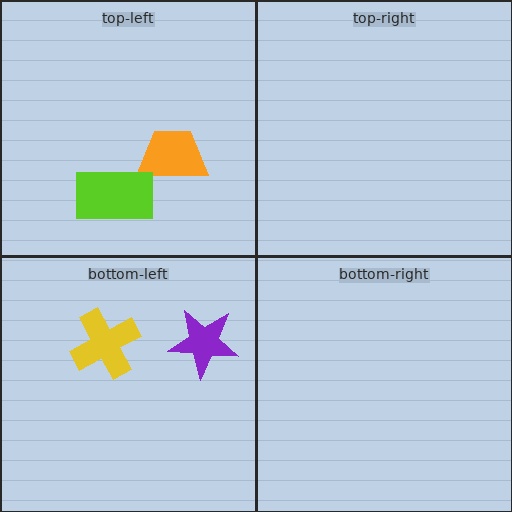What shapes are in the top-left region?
The orange trapezoid, the lime rectangle.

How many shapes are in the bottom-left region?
2.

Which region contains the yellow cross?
The bottom-left region.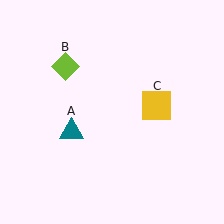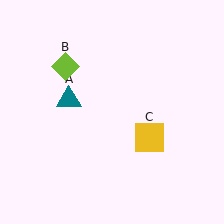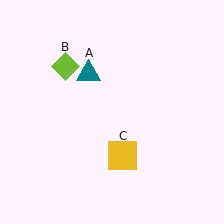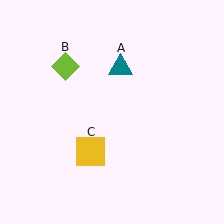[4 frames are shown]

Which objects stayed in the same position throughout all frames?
Lime diamond (object B) remained stationary.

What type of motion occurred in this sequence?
The teal triangle (object A), yellow square (object C) rotated clockwise around the center of the scene.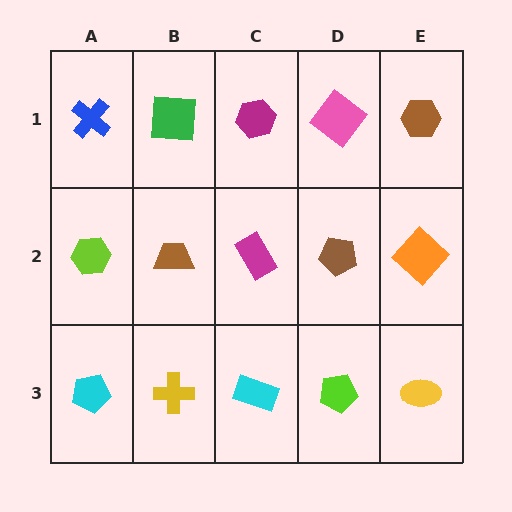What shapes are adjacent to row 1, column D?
A brown pentagon (row 2, column D), a magenta hexagon (row 1, column C), a brown hexagon (row 1, column E).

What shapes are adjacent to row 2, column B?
A green square (row 1, column B), a yellow cross (row 3, column B), a lime hexagon (row 2, column A), a magenta rectangle (row 2, column C).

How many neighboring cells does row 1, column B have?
3.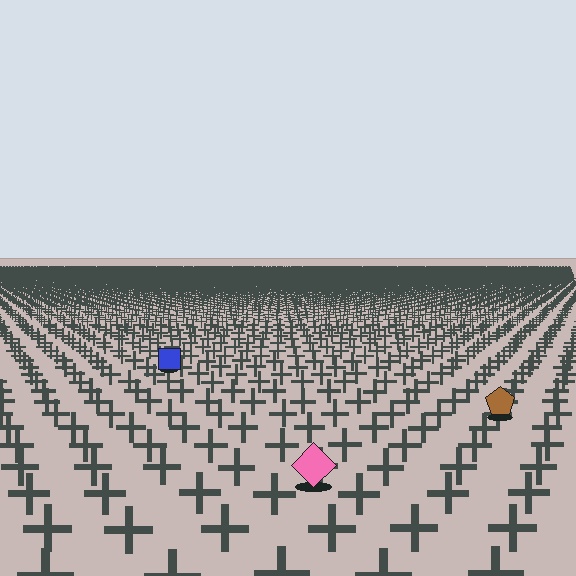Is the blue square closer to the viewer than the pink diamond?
No. The pink diamond is closer — you can tell from the texture gradient: the ground texture is coarser near it.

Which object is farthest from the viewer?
The blue square is farthest from the viewer. It appears smaller and the ground texture around it is denser.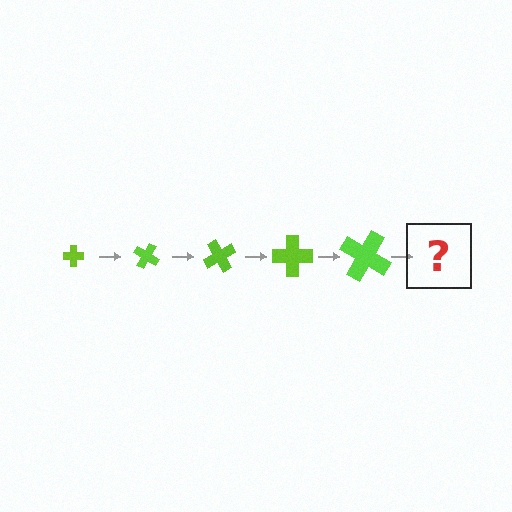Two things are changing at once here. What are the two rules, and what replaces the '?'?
The two rules are that the cross grows larger each step and it rotates 30 degrees each step. The '?' should be a cross, larger than the previous one and rotated 150 degrees from the start.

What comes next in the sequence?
The next element should be a cross, larger than the previous one and rotated 150 degrees from the start.